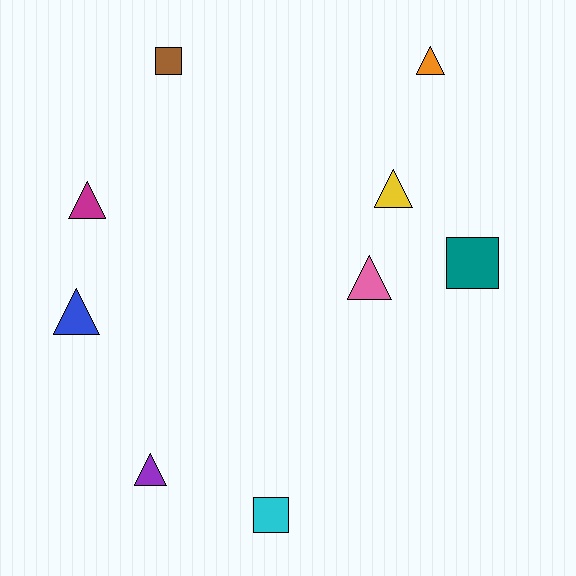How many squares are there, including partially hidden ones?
There are 3 squares.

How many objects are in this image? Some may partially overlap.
There are 9 objects.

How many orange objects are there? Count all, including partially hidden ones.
There is 1 orange object.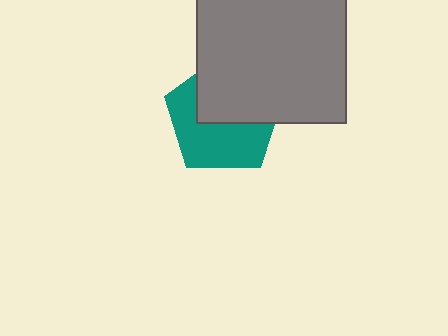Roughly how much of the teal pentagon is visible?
About half of it is visible (roughly 53%).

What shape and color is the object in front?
The object in front is a gray square.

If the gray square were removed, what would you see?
You would see the complete teal pentagon.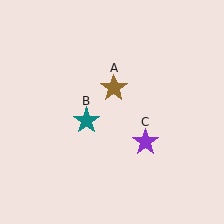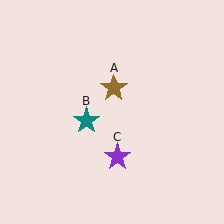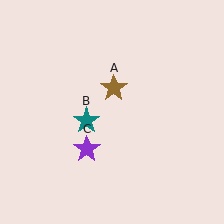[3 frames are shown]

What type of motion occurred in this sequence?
The purple star (object C) rotated clockwise around the center of the scene.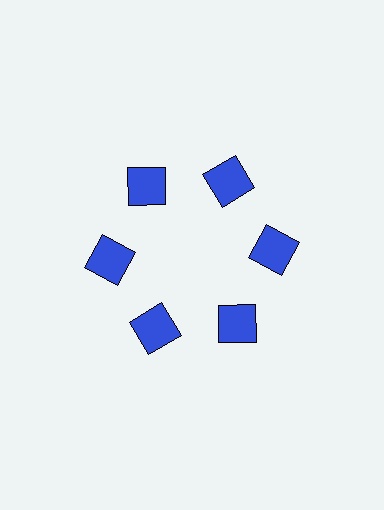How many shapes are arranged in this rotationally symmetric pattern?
There are 6 shapes, arranged in 6 groups of 1.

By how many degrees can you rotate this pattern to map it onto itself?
The pattern maps onto itself every 60 degrees of rotation.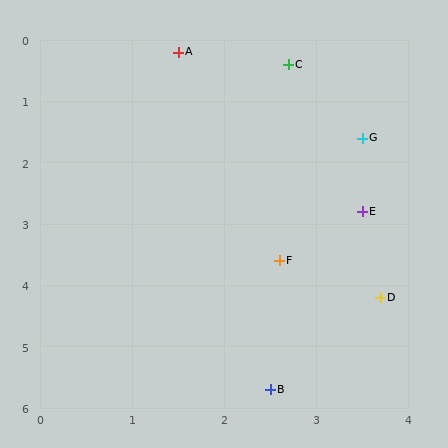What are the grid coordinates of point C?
Point C is at approximately (2.7, 0.4).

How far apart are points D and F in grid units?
Points D and F are about 1.3 grid units apart.